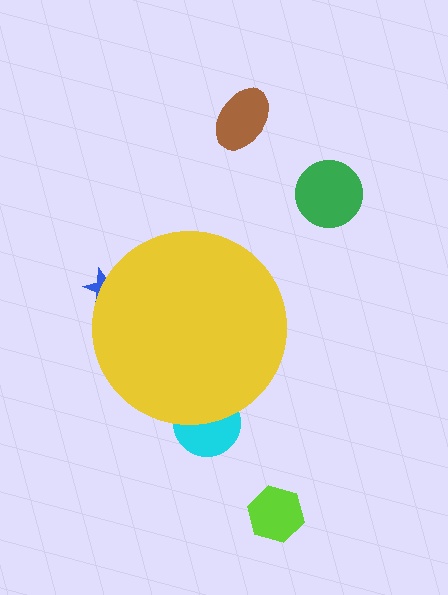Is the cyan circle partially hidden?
Yes, the cyan circle is partially hidden behind the yellow circle.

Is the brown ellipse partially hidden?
No, the brown ellipse is fully visible.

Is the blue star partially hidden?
Yes, the blue star is partially hidden behind the yellow circle.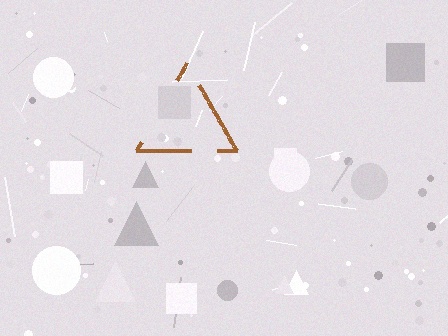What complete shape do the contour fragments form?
The contour fragments form a triangle.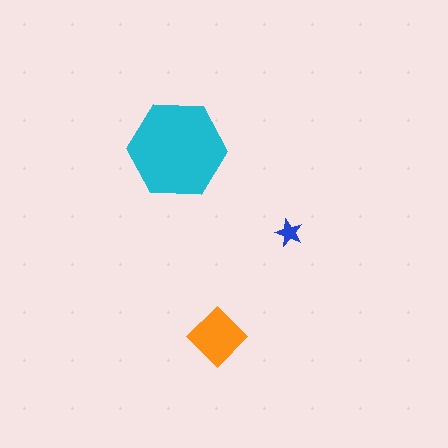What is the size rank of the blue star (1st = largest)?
3rd.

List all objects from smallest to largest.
The blue star, the orange diamond, the cyan hexagon.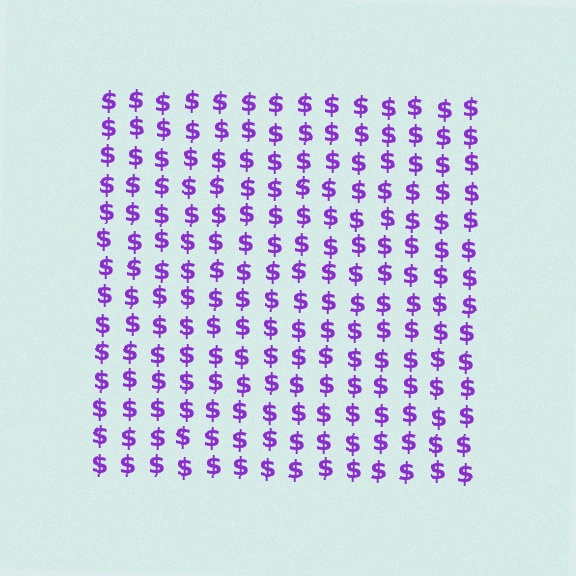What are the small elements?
The small elements are dollar signs.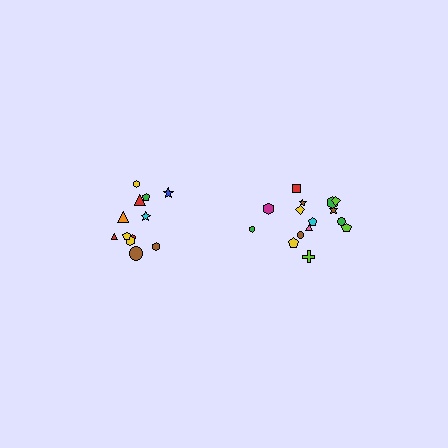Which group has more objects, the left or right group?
The right group.